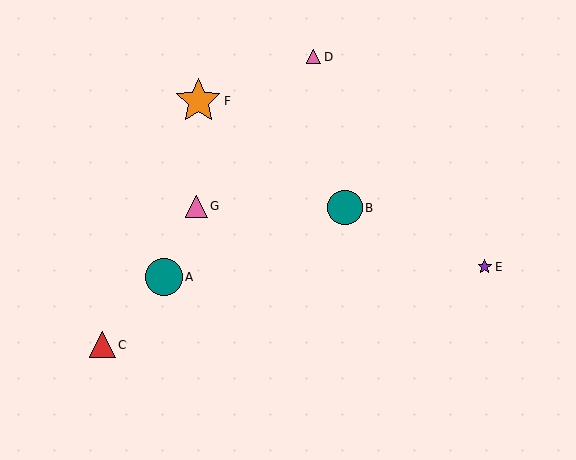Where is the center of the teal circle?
The center of the teal circle is at (345, 208).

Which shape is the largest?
The orange star (labeled F) is the largest.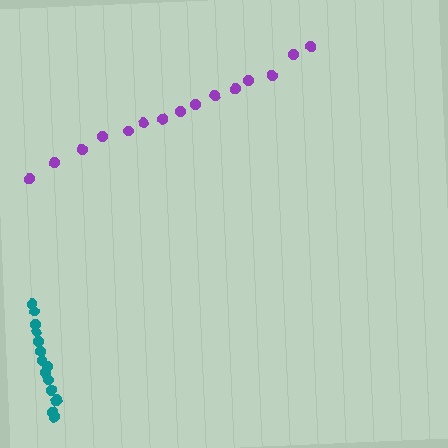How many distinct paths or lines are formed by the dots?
There are 2 distinct paths.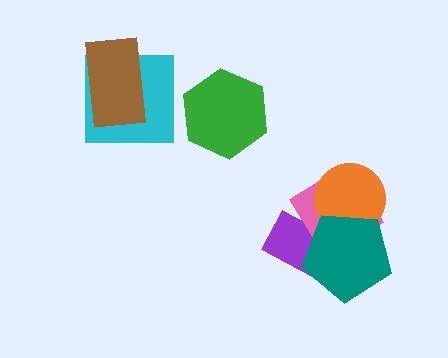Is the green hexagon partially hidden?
No, no other shape covers it.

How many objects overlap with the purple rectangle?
2 objects overlap with the purple rectangle.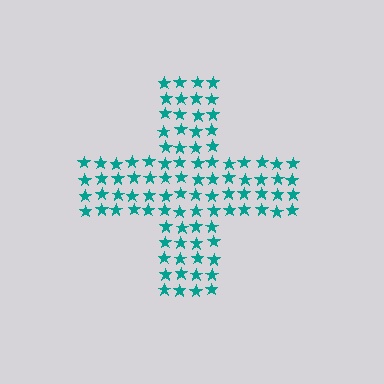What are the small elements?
The small elements are stars.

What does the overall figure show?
The overall figure shows a cross.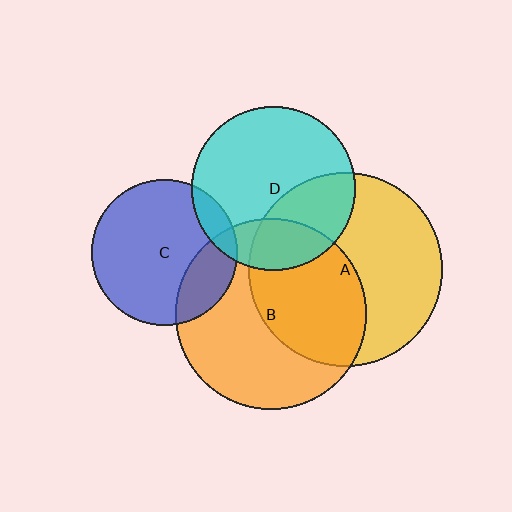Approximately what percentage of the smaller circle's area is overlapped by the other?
Approximately 20%.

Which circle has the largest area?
Circle A (yellow).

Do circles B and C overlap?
Yes.